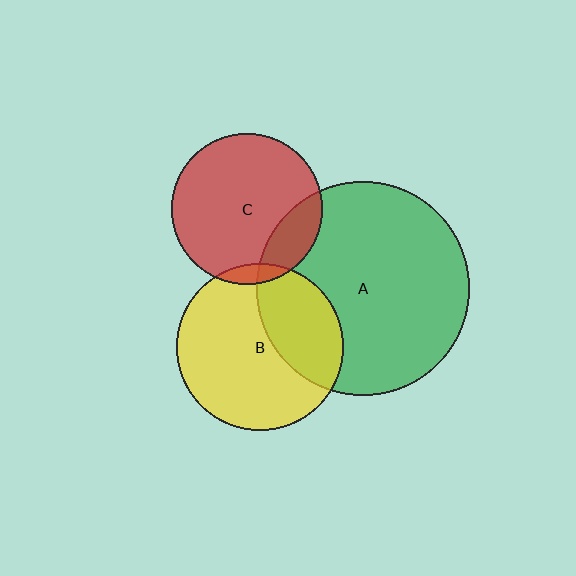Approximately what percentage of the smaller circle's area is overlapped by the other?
Approximately 20%.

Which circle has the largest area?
Circle A (green).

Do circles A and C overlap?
Yes.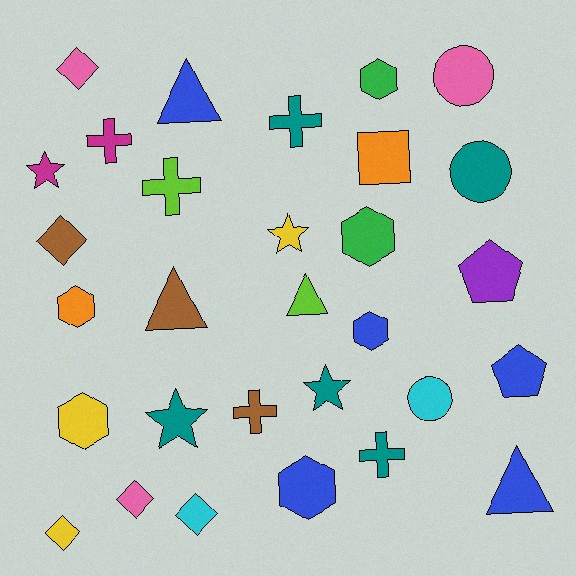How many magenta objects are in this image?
There are 2 magenta objects.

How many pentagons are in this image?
There are 2 pentagons.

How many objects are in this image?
There are 30 objects.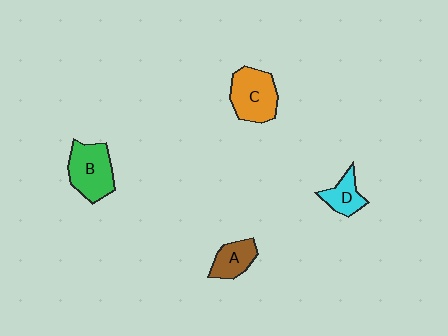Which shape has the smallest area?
Shape D (cyan).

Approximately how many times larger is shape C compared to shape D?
Approximately 1.8 times.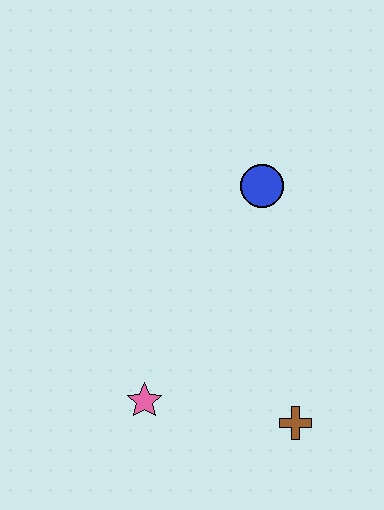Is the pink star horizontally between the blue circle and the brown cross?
No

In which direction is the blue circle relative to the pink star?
The blue circle is above the pink star.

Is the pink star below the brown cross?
No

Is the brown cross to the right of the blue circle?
Yes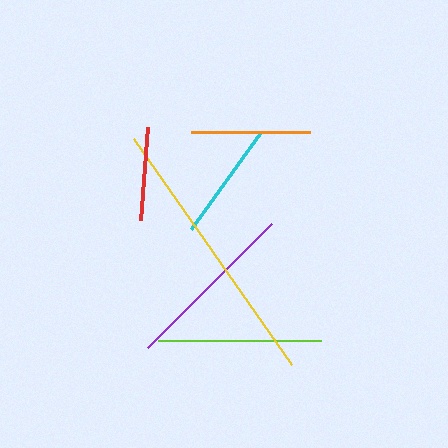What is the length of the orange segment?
The orange segment is approximately 119 pixels long.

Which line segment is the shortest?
The red line is the shortest at approximately 94 pixels.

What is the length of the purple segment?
The purple segment is approximately 175 pixels long.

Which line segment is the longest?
The yellow line is the longest at approximately 275 pixels.